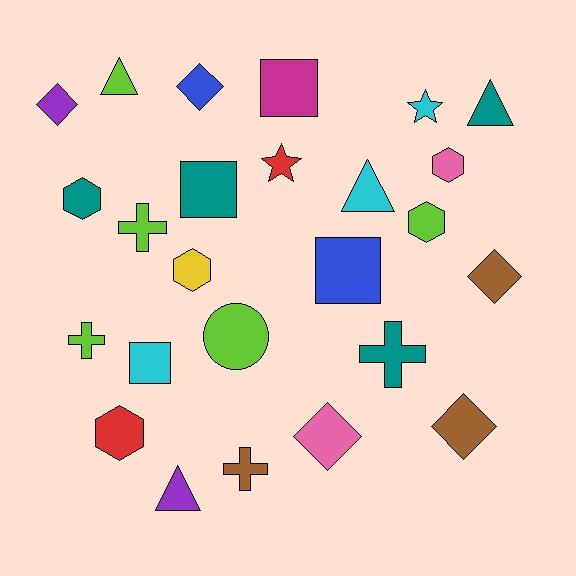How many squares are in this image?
There are 4 squares.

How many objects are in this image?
There are 25 objects.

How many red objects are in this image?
There are 2 red objects.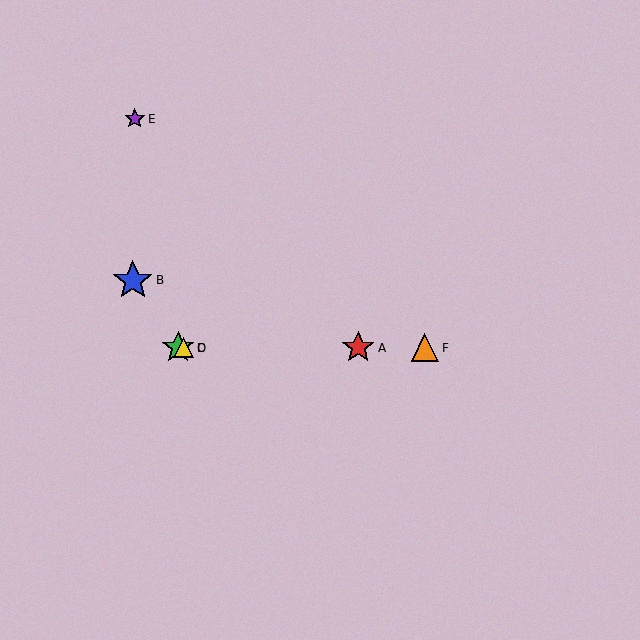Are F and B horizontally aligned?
No, F is at y≈348 and B is at y≈280.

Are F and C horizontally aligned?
Yes, both are at y≈348.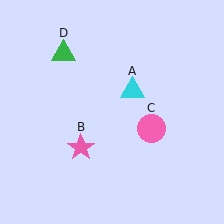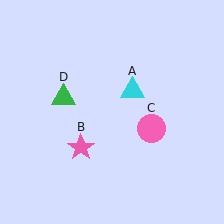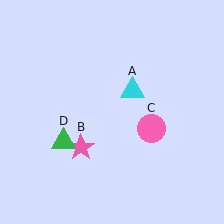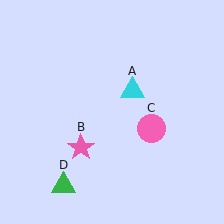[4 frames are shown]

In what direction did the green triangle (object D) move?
The green triangle (object D) moved down.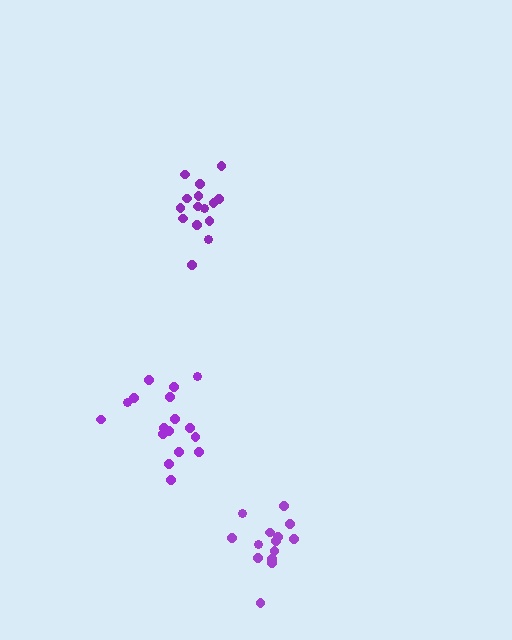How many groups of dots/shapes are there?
There are 3 groups.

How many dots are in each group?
Group 1: 15 dots, Group 2: 17 dots, Group 3: 14 dots (46 total).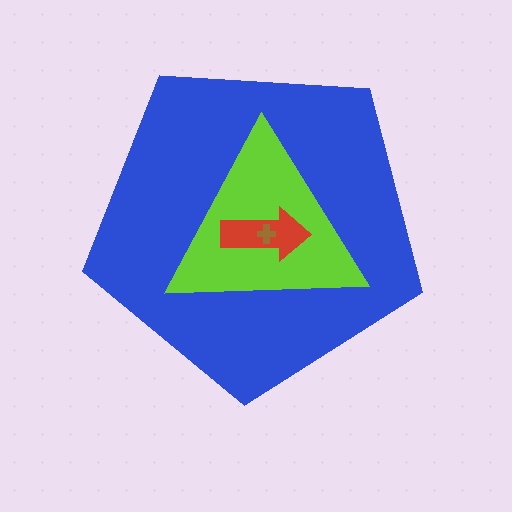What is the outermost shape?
The blue pentagon.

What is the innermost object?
The brown cross.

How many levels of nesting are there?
4.